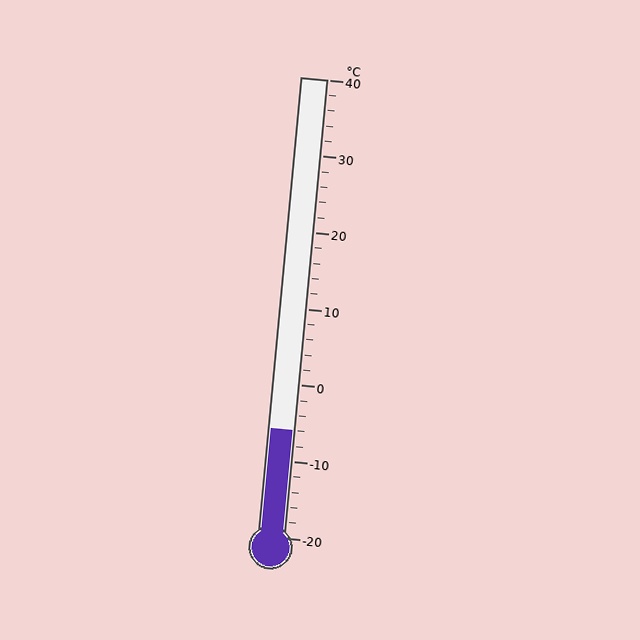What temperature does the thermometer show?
The thermometer shows approximately -6°C.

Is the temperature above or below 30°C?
The temperature is below 30°C.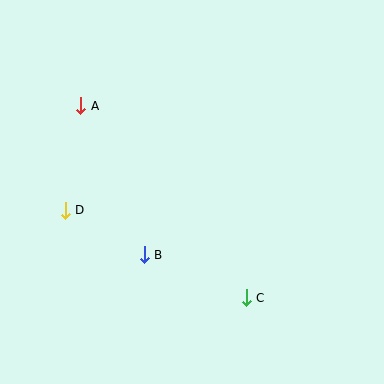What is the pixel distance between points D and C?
The distance between D and C is 201 pixels.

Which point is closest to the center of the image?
Point B at (144, 255) is closest to the center.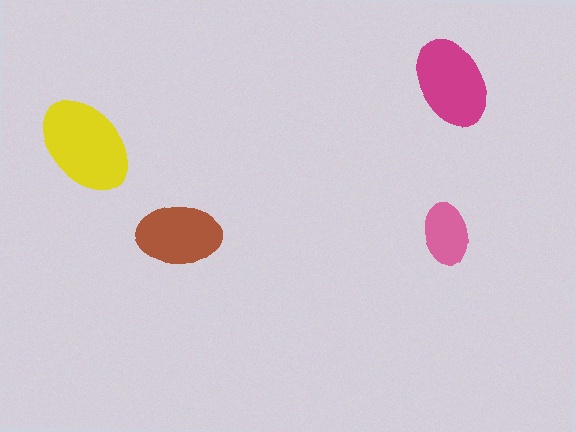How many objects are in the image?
There are 4 objects in the image.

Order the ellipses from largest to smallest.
the yellow one, the magenta one, the brown one, the pink one.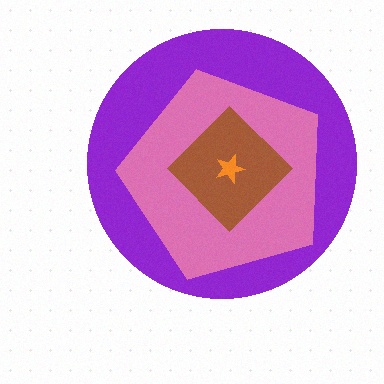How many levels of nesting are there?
4.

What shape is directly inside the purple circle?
The pink pentagon.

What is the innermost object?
The orange star.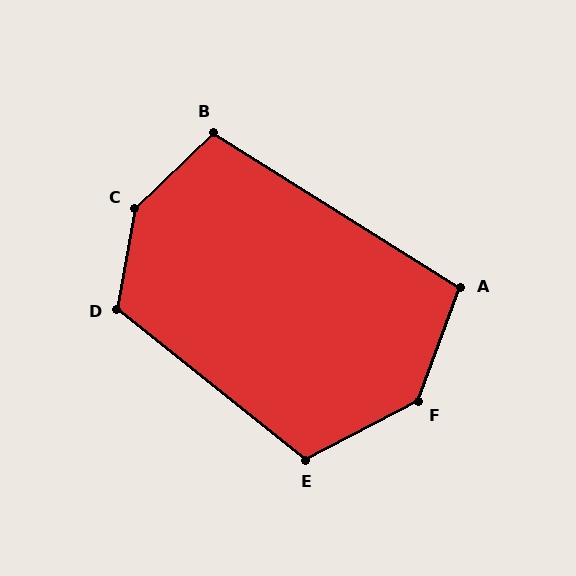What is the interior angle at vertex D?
Approximately 118 degrees (obtuse).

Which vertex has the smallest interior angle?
A, at approximately 102 degrees.